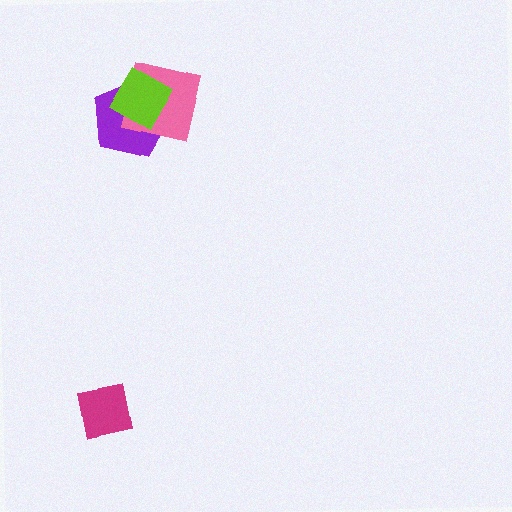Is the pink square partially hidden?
Yes, it is partially covered by another shape.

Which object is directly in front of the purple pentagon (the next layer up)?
The pink square is directly in front of the purple pentagon.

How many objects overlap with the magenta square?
0 objects overlap with the magenta square.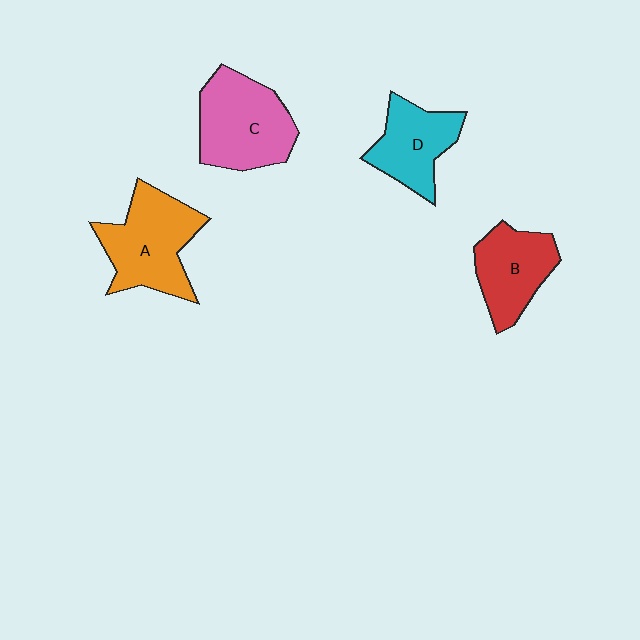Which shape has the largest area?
Shape A (orange).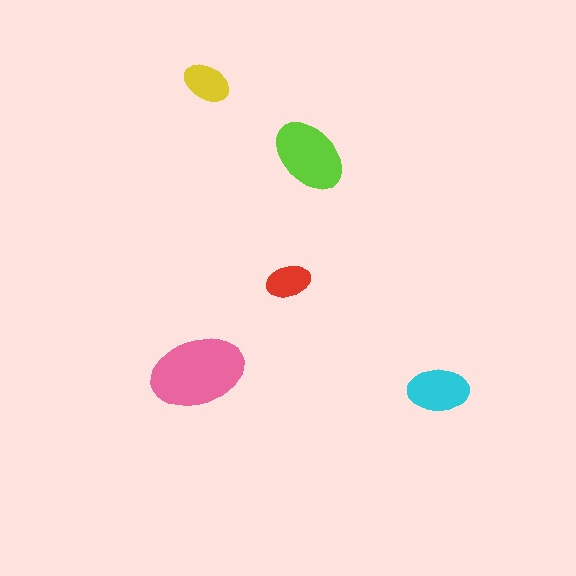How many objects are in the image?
There are 5 objects in the image.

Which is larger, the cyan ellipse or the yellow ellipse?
The cyan one.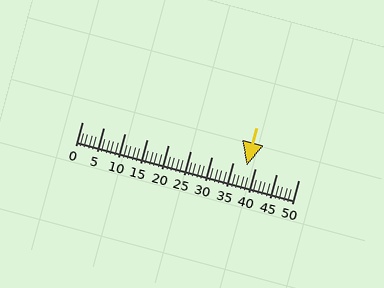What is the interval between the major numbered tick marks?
The major tick marks are spaced 5 units apart.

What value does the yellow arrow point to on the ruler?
The yellow arrow points to approximately 38.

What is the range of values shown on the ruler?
The ruler shows values from 0 to 50.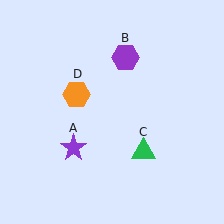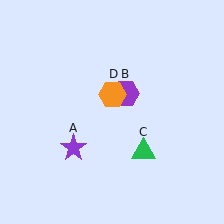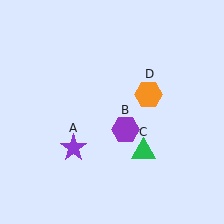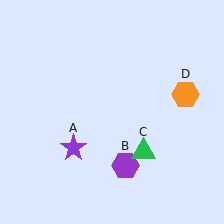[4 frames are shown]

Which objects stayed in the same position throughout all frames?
Purple star (object A) and green triangle (object C) remained stationary.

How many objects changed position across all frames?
2 objects changed position: purple hexagon (object B), orange hexagon (object D).